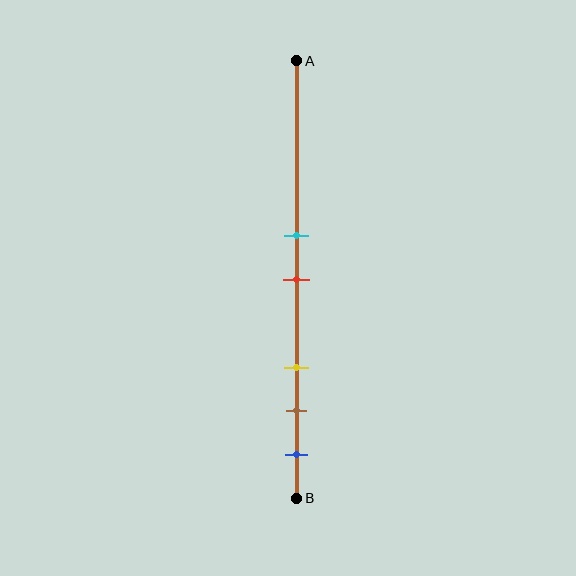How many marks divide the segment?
There are 5 marks dividing the segment.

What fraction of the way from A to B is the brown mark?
The brown mark is approximately 80% (0.8) of the way from A to B.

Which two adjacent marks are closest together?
The cyan and red marks are the closest adjacent pair.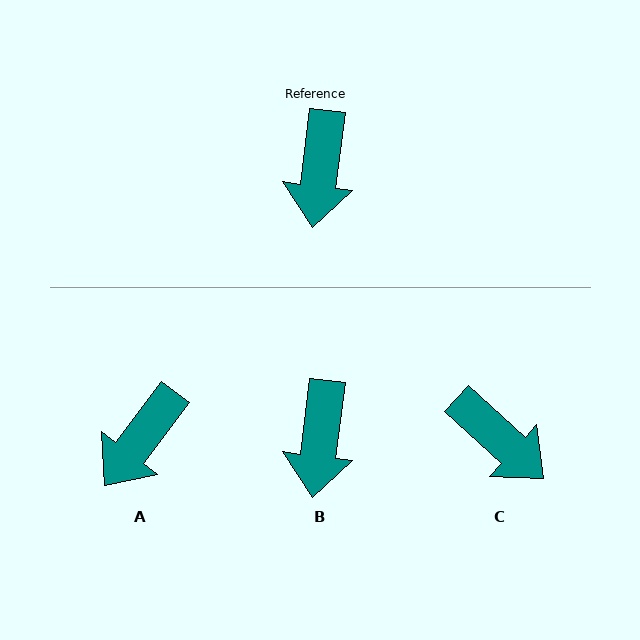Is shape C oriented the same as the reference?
No, it is off by about 55 degrees.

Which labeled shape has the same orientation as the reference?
B.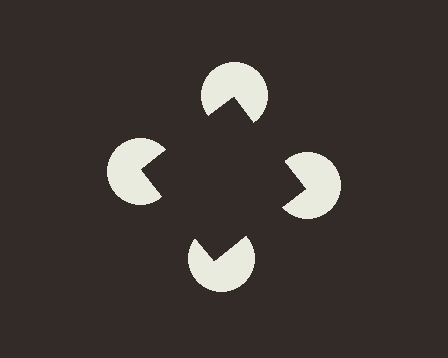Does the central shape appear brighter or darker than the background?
It typically appears slightly darker than the background, even though no actual brightness change is drawn.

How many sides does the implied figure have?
4 sides.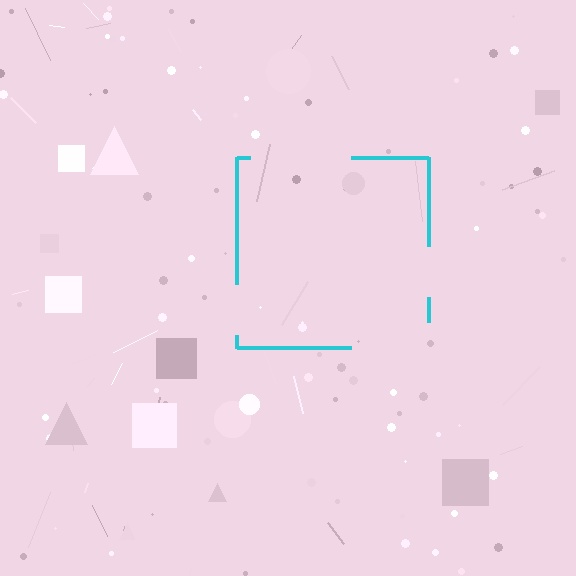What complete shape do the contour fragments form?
The contour fragments form a square.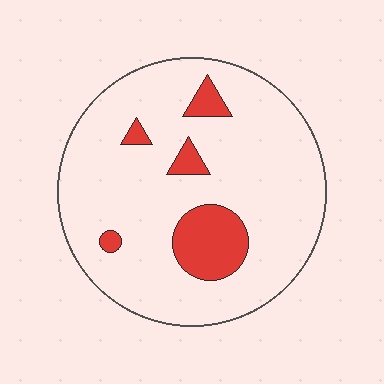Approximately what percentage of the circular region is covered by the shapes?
Approximately 15%.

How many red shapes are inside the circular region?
5.